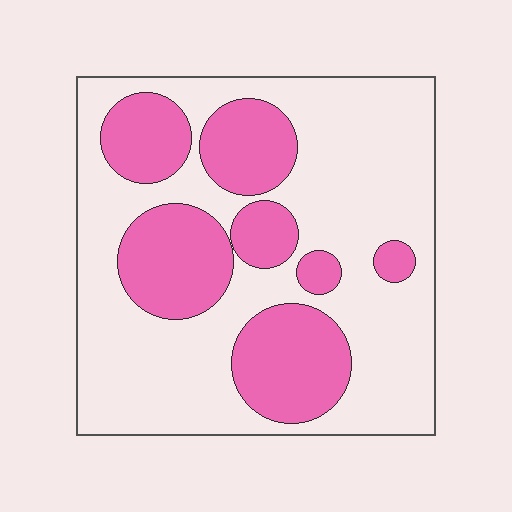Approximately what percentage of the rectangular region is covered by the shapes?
Approximately 35%.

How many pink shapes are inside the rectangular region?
7.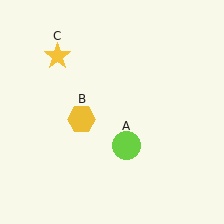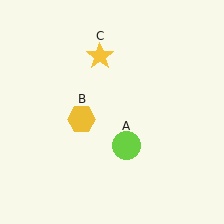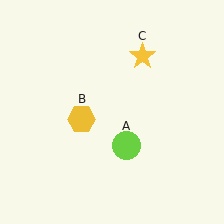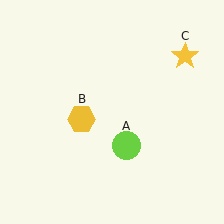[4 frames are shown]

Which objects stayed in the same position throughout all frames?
Lime circle (object A) and yellow hexagon (object B) remained stationary.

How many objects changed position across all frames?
1 object changed position: yellow star (object C).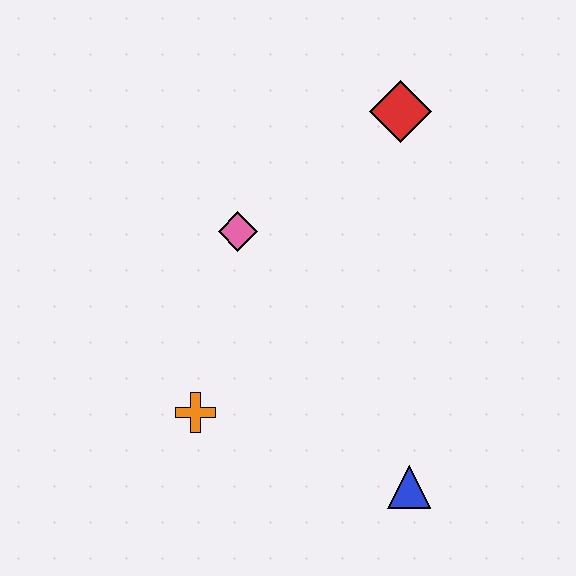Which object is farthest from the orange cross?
The red diamond is farthest from the orange cross.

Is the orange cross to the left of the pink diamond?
Yes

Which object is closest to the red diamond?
The pink diamond is closest to the red diamond.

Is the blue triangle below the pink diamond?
Yes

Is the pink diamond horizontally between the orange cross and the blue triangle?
Yes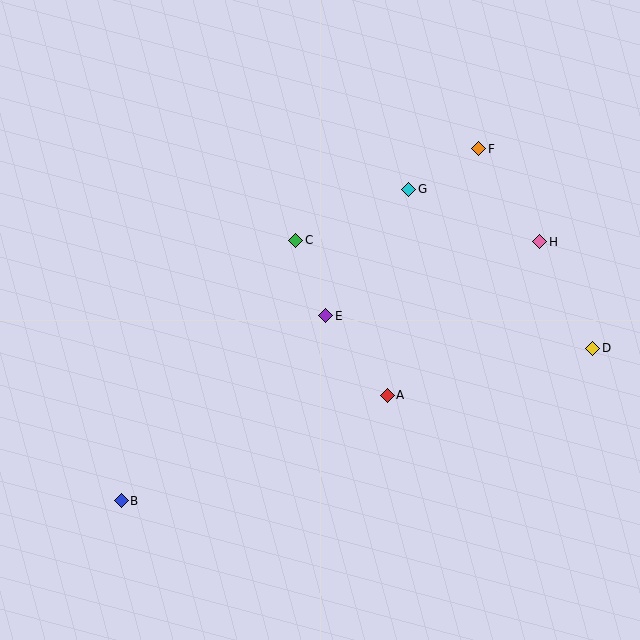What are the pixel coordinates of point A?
Point A is at (387, 395).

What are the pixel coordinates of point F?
Point F is at (479, 149).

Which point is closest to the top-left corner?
Point C is closest to the top-left corner.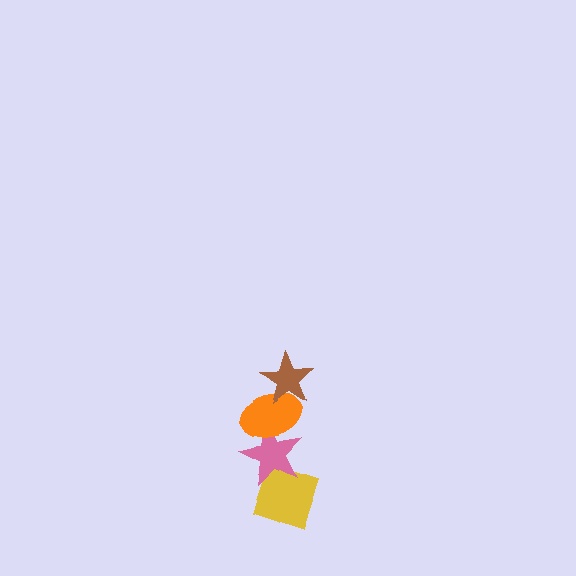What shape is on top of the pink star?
The orange ellipse is on top of the pink star.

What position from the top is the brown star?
The brown star is 1st from the top.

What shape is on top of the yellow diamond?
The pink star is on top of the yellow diamond.